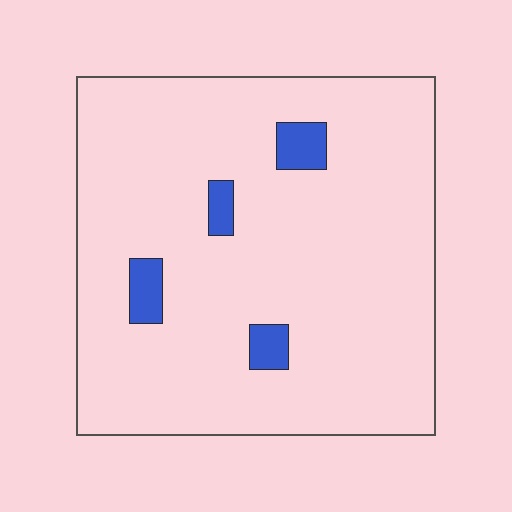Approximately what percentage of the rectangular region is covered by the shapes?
Approximately 5%.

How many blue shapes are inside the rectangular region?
4.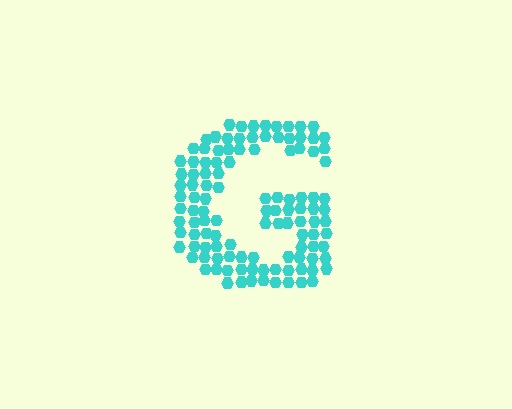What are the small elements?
The small elements are hexagons.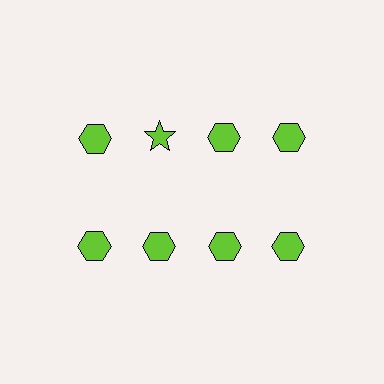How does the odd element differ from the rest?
It has a different shape: star instead of hexagon.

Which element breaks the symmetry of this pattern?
The lime star in the top row, second from left column breaks the symmetry. All other shapes are lime hexagons.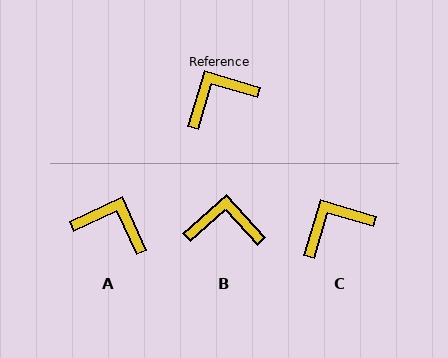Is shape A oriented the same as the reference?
No, it is off by about 48 degrees.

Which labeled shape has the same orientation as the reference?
C.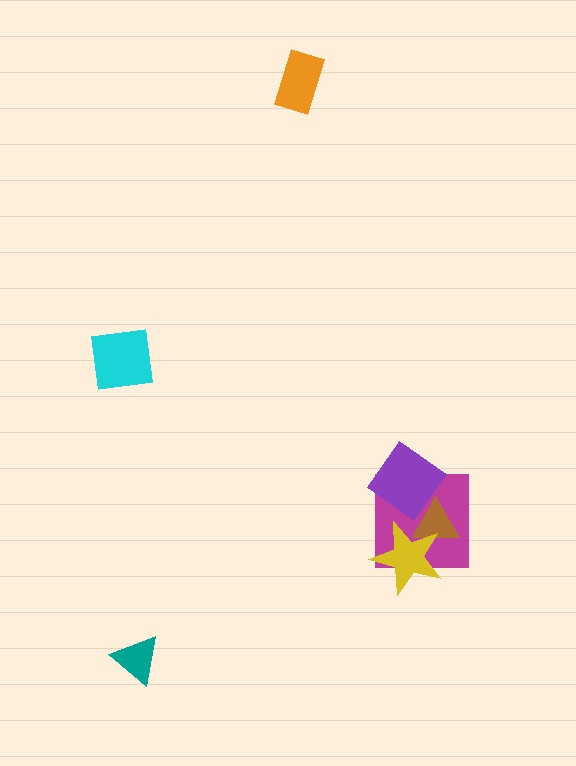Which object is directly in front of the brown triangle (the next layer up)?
The purple diamond is directly in front of the brown triangle.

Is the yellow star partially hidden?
No, no other shape covers it.